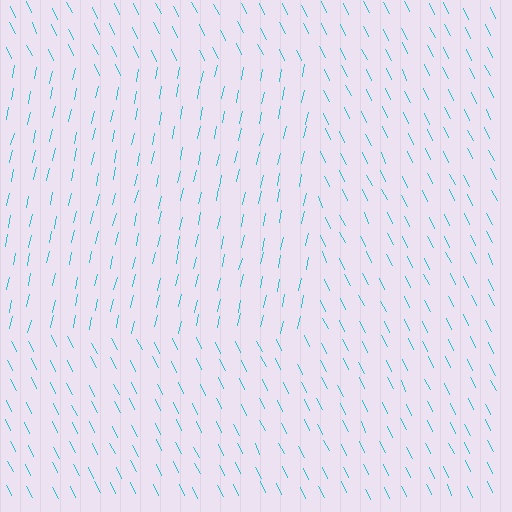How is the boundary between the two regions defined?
The boundary is defined purely by a change in line orientation (approximately 39 degrees difference). All lines are the same color and thickness.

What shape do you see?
I see a rectangle.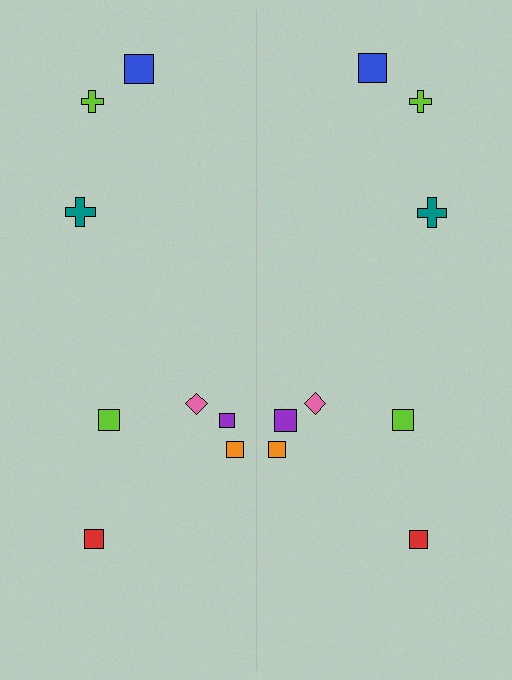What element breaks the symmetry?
The purple square on the right side has a different size than its mirror counterpart.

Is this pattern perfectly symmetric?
No, the pattern is not perfectly symmetric. The purple square on the right side has a different size than its mirror counterpart.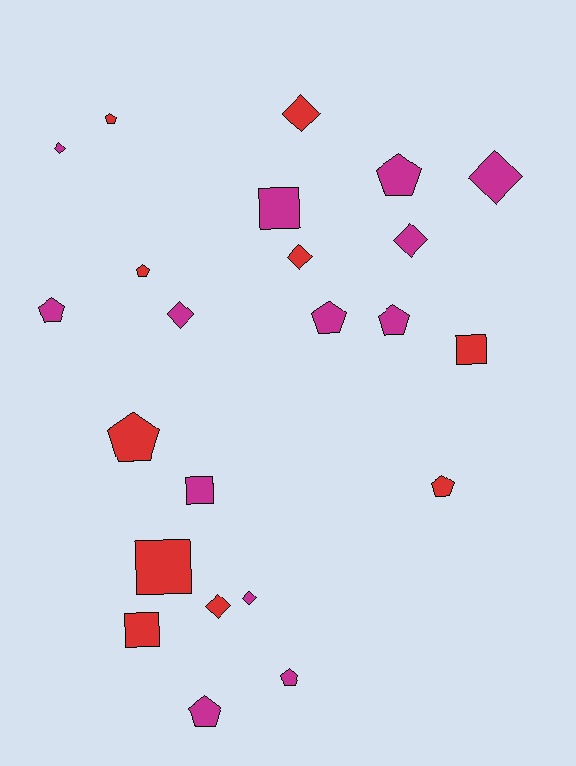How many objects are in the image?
There are 23 objects.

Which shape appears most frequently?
Pentagon, with 10 objects.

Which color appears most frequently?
Magenta, with 13 objects.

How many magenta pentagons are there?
There are 6 magenta pentagons.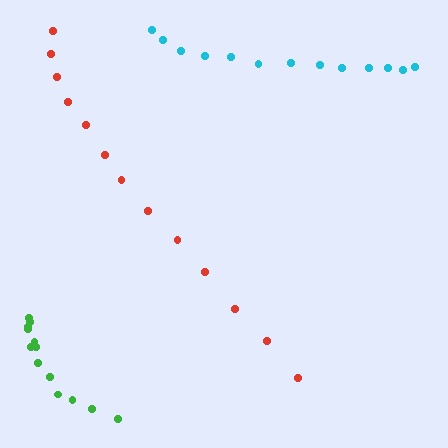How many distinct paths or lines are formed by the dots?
There are 3 distinct paths.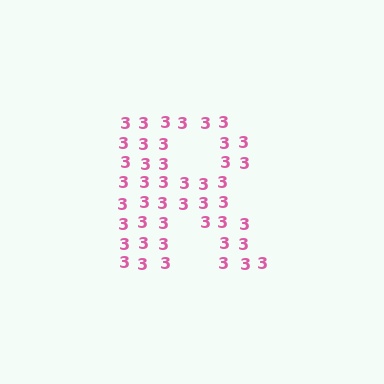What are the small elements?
The small elements are digit 3's.